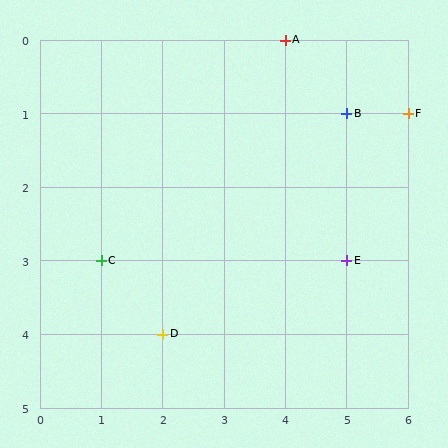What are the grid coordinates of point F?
Point F is at grid coordinates (6, 1).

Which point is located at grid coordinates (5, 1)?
Point B is at (5, 1).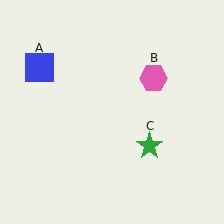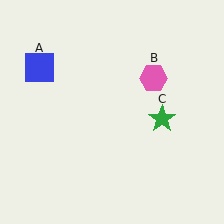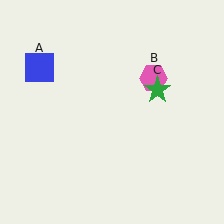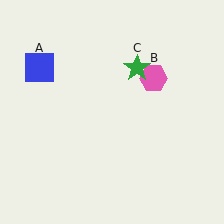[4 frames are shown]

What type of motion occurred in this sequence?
The green star (object C) rotated counterclockwise around the center of the scene.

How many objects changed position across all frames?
1 object changed position: green star (object C).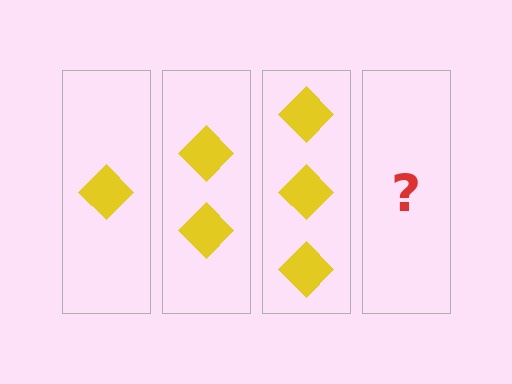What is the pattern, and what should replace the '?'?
The pattern is that each step adds one more diamond. The '?' should be 4 diamonds.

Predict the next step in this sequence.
The next step is 4 diamonds.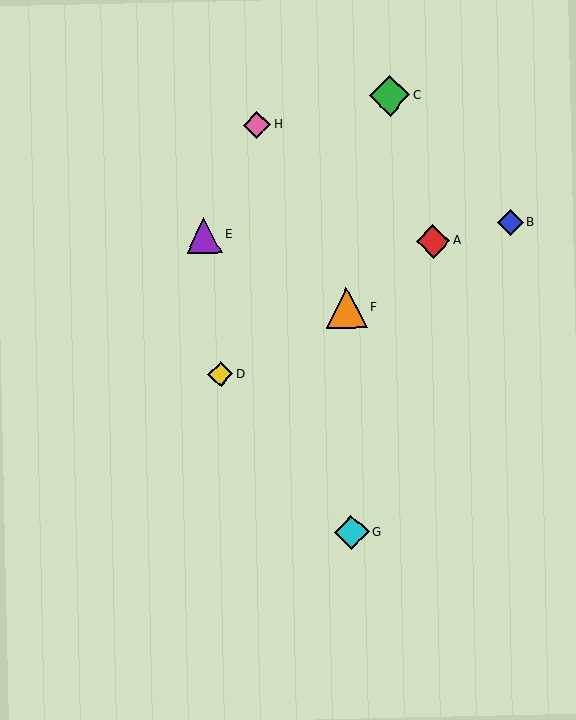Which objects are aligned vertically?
Objects F, G are aligned vertically.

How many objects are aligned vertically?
2 objects (F, G) are aligned vertically.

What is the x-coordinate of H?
Object H is at x≈257.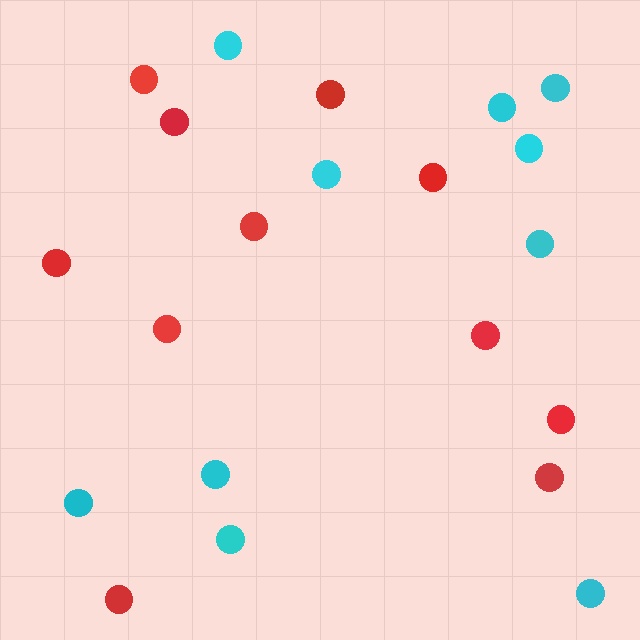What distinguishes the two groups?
There are 2 groups: one group of red circles (11) and one group of cyan circles (10).